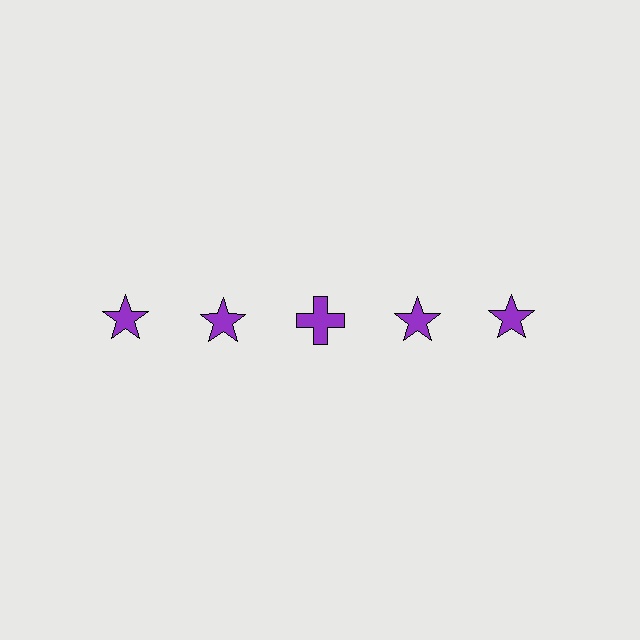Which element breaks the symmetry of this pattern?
The purple cross in the top row, center column breaks the symmetry. All other shapes are purple stars.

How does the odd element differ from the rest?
It has a different shape: cross instead of star.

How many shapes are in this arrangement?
There are 5 shapes arranged in a grid pattern.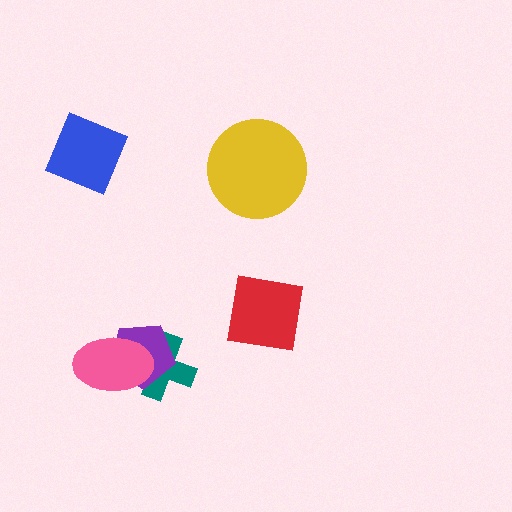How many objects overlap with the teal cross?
2 objects overlap with the teal cross.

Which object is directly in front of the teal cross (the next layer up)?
The purple pentagon is directly in front of the teal cross.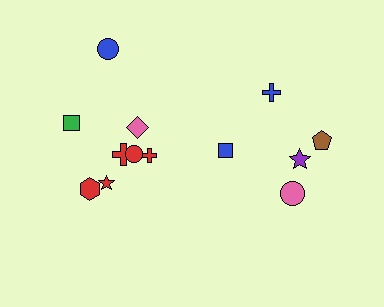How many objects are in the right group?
There are 5 objects.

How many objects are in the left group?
There are 8 objects.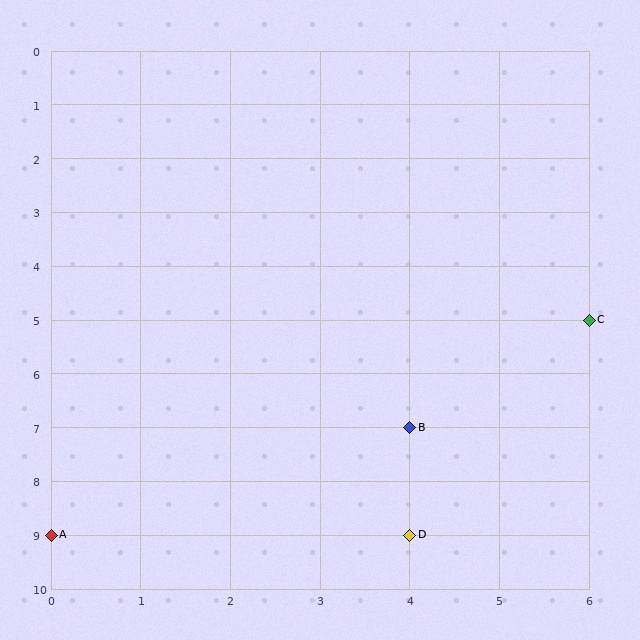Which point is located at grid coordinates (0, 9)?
Point A is at (0, 9).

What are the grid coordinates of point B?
Point B is at grid coordinates (4, 7).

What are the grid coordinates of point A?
Point A is at grid coordinates (0, 9).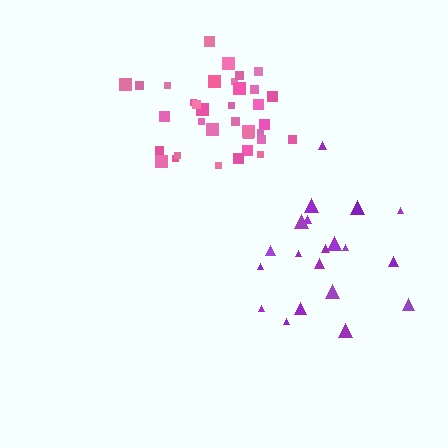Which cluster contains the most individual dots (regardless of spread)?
Pink (35).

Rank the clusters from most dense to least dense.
pink, purple.